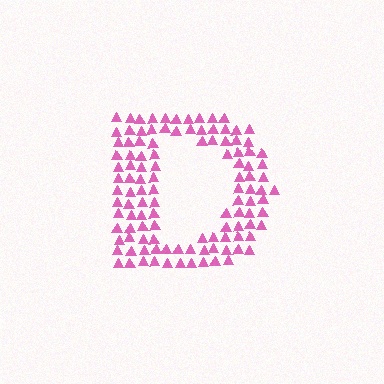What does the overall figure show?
The overall figure shows the letter D.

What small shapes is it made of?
It is made of small triangles.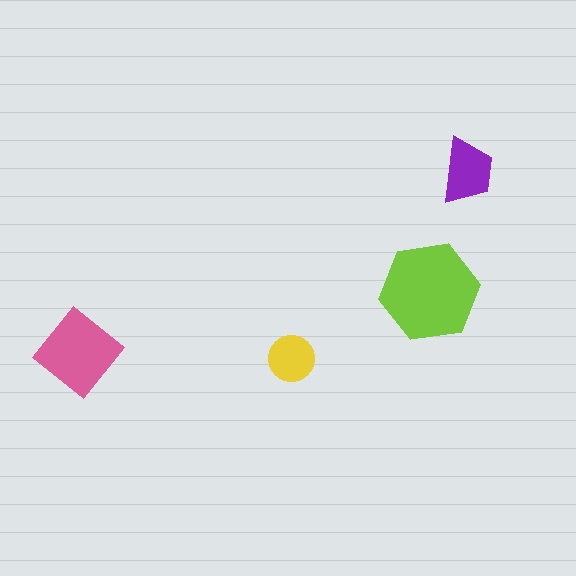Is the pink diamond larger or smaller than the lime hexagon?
Smaller.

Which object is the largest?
The lime hexagon.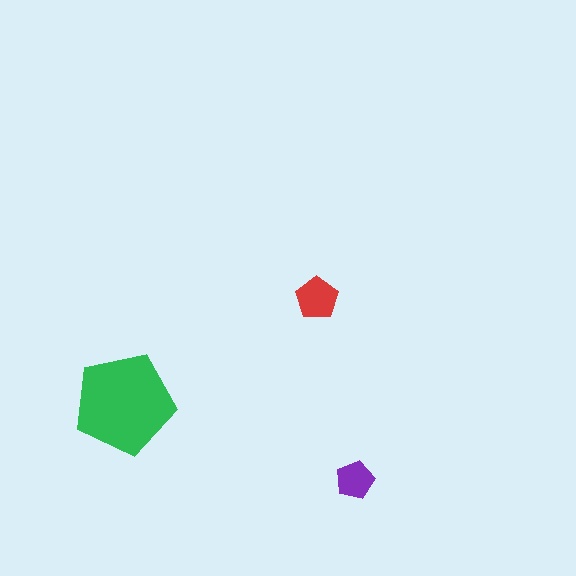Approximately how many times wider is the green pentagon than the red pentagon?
About 2.5 times wider.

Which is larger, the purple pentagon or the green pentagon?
The green one.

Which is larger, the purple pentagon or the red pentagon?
The red one.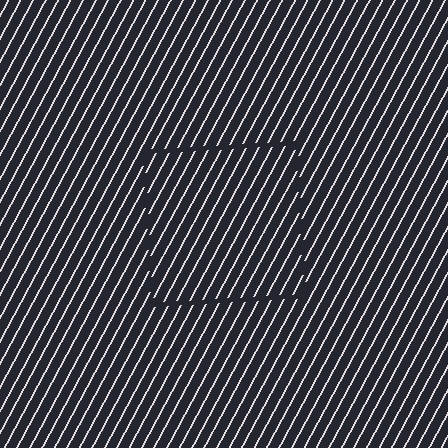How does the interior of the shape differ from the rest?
The interior of the shape contains the same grating, shifted by half a period — the contour is defined by the phase discontinuity where line-ends from the inner and outer gratings abut.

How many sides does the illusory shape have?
4 sides — the line-ends trace a square.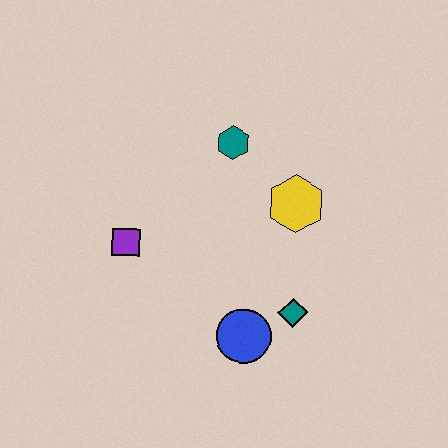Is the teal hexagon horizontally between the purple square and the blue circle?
Yes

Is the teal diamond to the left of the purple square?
No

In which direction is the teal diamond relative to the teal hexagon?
The teal diamond is below the teal hexagon.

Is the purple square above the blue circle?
Yes